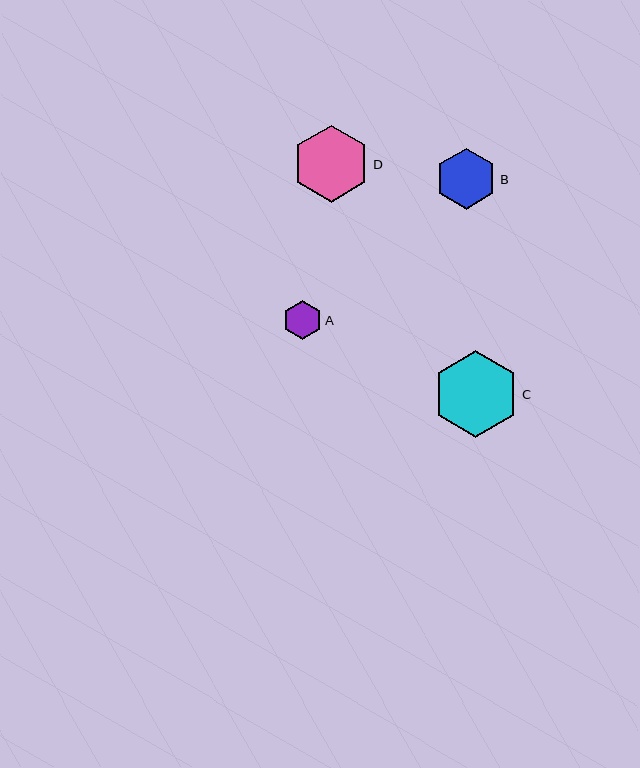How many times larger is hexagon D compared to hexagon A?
Hexagon D is approximately 2.0 times the size of hexagon A.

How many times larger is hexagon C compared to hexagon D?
Hexagon C is approximately 1.1 times the size of hexagon D.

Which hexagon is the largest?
Hexagon C is the largest with a size of approximately 87 pixels.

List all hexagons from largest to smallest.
From largest to smallest: C, D, B, A.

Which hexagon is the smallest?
Hexagon A is the smallest with a size of approximately 39 pixels.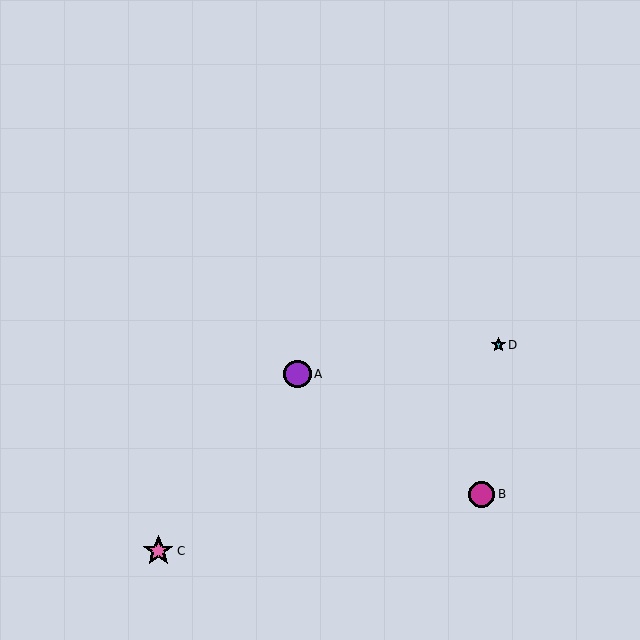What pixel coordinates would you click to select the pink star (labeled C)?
Click at (158, 551) to select the pink star C.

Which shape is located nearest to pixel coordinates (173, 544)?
The pink star (labeled C) at (158, 551) is nearest to that location.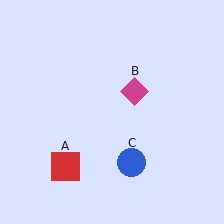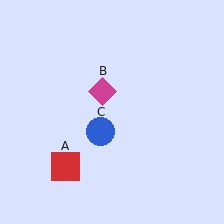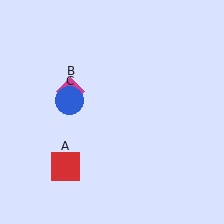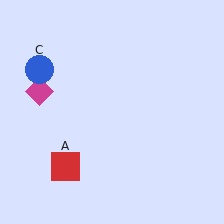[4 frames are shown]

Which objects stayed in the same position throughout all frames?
Red square (object A) remained stationary.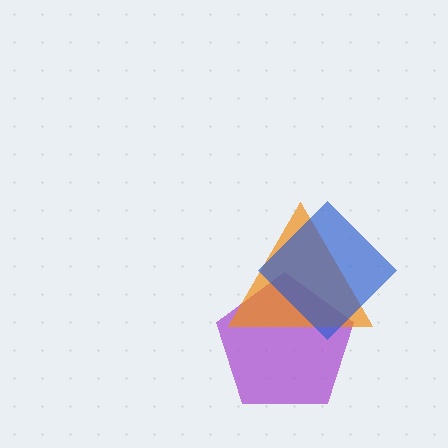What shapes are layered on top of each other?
The layered shapes are: a purple pentagon, an orange triangle, a blue diamond.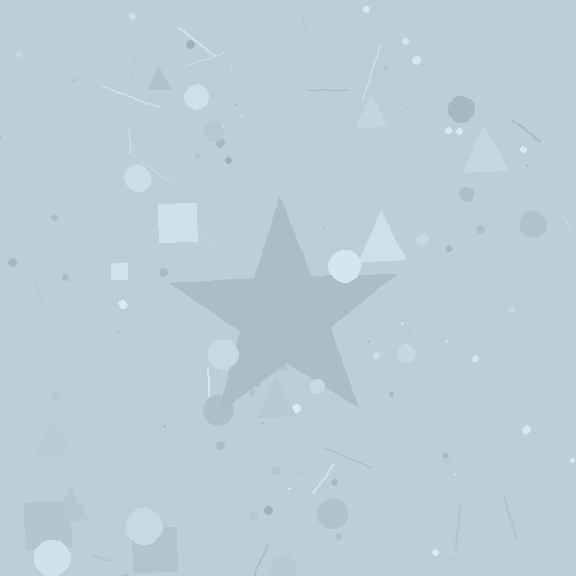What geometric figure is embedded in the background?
A star is embedded in the background.